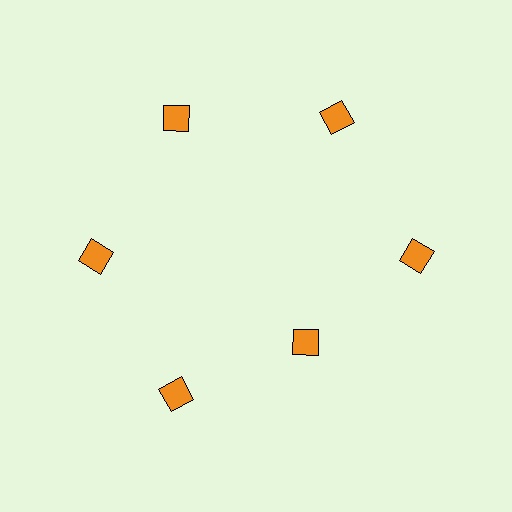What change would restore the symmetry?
The symmetry would be restored by moving it outward, back onto the ring so that all 6 diamonds sit at equal angles and equal distance from the center.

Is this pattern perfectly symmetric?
No. The 6 orange diamonds are arranged in a ring, but one element near the 5 o'clock position is pulled inward toward the center, breaking the 6-fold rotational symmetry.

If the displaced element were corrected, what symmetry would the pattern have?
It would have 6-fold rotational symmetry — the pattern would map onto itself every 60 degrees.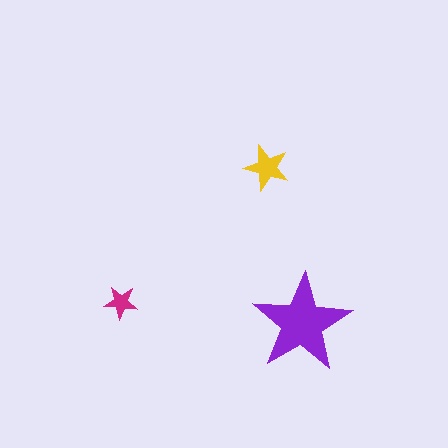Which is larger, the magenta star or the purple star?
The purple one.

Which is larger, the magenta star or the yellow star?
The yellow one.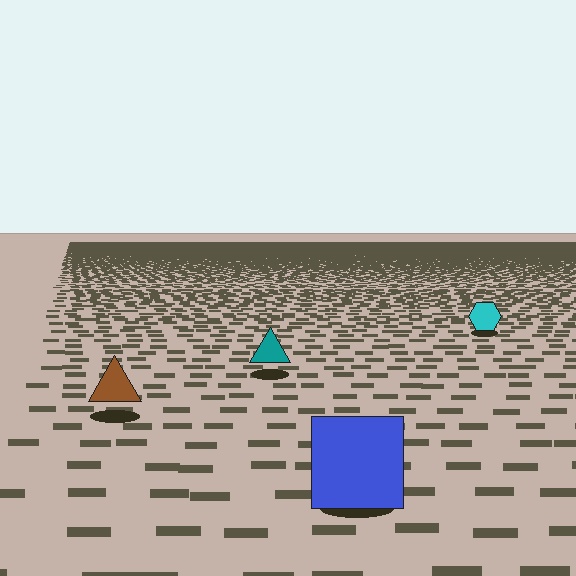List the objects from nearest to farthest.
From nearest to farthest: the blue square, the brown triangle, the teal triangle, the cyan hexagon.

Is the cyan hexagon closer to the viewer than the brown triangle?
No. The brown triangle is closer — you can tell from the texture gradient: the ground texture is coarser near it.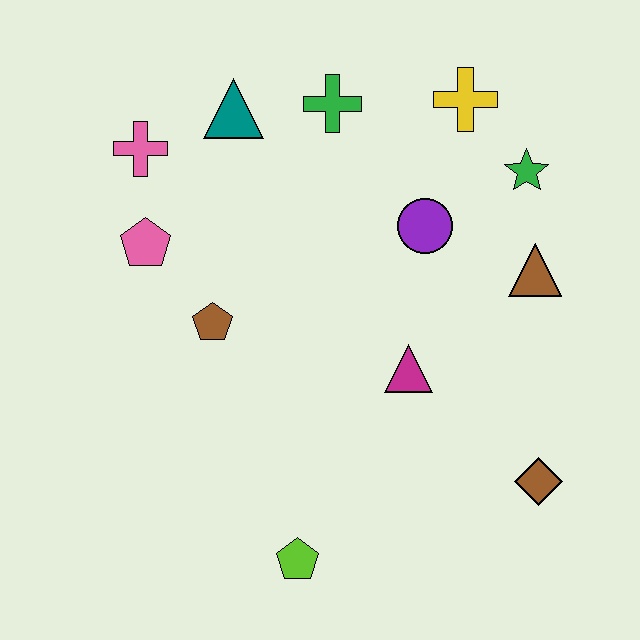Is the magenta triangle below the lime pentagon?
No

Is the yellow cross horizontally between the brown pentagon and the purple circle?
No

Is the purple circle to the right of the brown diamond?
No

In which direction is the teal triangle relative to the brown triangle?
The teal triangle is to the left of the brown triangle.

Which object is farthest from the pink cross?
The brown diamond is farthest from the pink cross.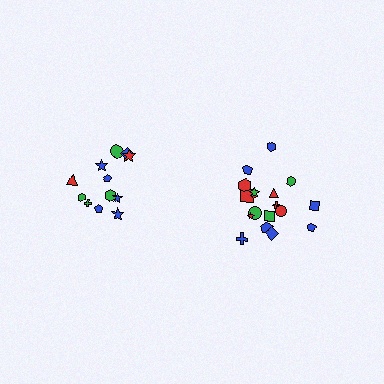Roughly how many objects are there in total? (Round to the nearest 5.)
Roughly 30 objects in total.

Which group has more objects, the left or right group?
The right group.